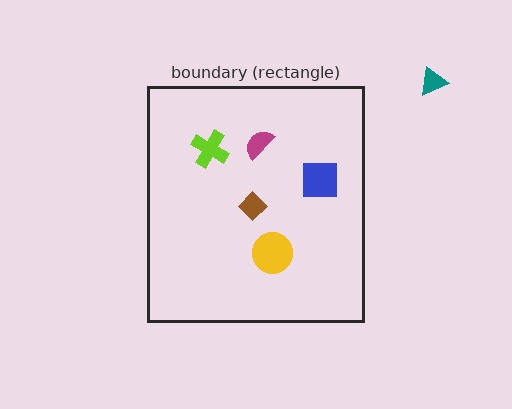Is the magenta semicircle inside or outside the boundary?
Inside.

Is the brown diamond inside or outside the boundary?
Inside.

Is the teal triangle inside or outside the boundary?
Outside.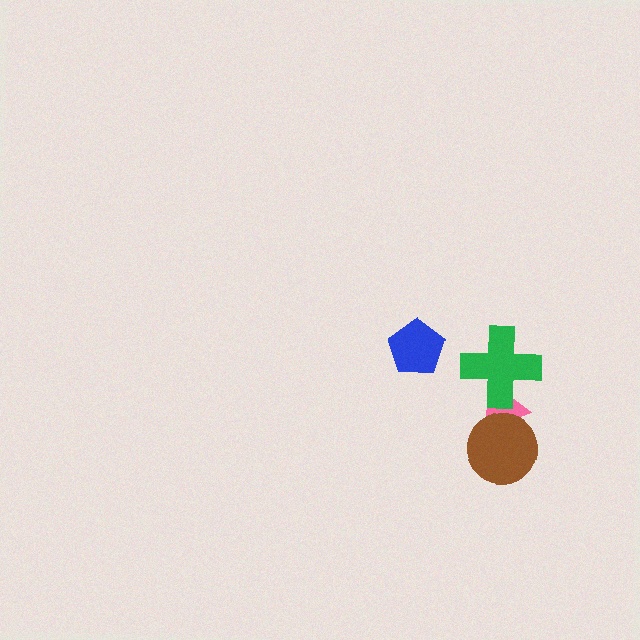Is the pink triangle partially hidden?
Yes, it is partially covered by another shape.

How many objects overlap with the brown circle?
1 object overlaps with the brown circle.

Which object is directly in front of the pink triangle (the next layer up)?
The brown circle is directly in front of the pink triangle.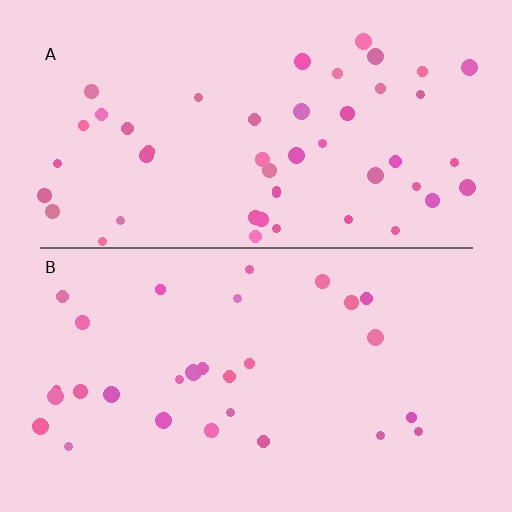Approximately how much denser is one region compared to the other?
Approximately 1.6× — region A over region B.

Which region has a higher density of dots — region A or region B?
A (the top).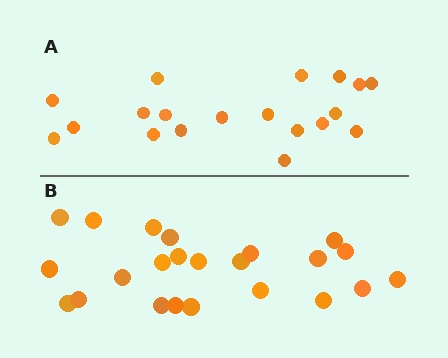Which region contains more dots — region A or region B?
Region B (the bottom region) has more dots.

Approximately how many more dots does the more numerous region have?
Region B has about 4 more dots than region A.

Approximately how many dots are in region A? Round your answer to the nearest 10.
About 20 dots. (The exact count is 19, which rounds to 20.)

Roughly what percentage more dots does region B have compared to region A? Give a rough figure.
About 20% more.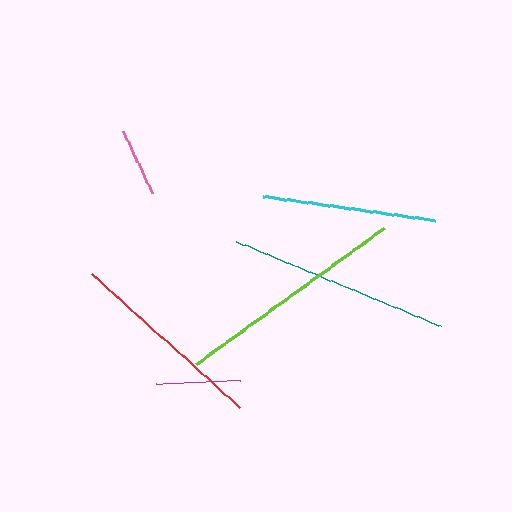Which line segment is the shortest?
The pink line is the shortest at approximately 68 pixels.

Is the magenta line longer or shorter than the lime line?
The lime line is longer than the magenta line.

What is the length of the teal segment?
The teal segment is approximately 220 pixels long.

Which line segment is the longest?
The lime line is the longest at approximately 232 pixels.